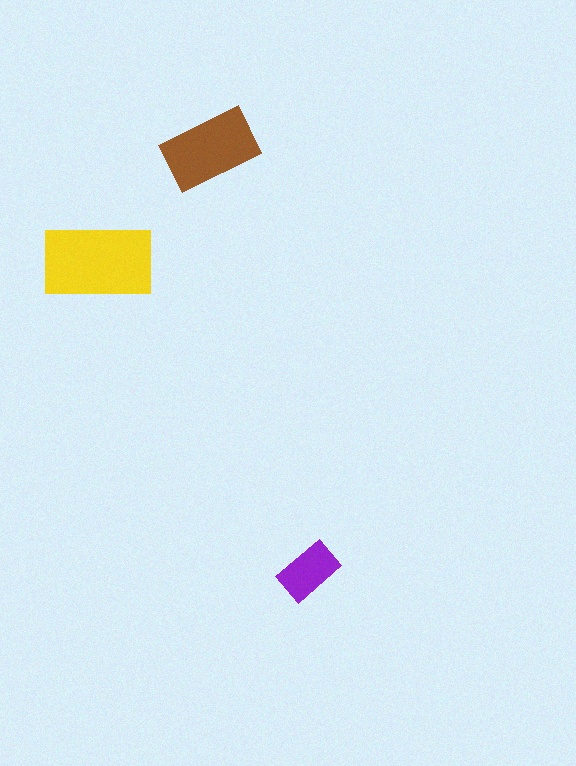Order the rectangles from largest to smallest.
the yellow one, the brown one, the purple one.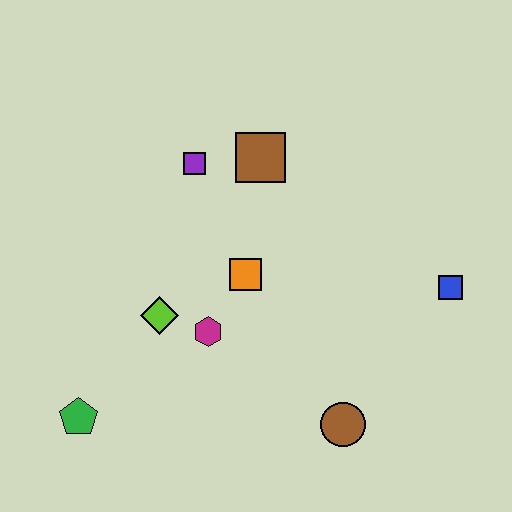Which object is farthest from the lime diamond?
The blue square is farthest from the lime diamond.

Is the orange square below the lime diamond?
No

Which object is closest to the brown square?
The purple square is closest to the brown square.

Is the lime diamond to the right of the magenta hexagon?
No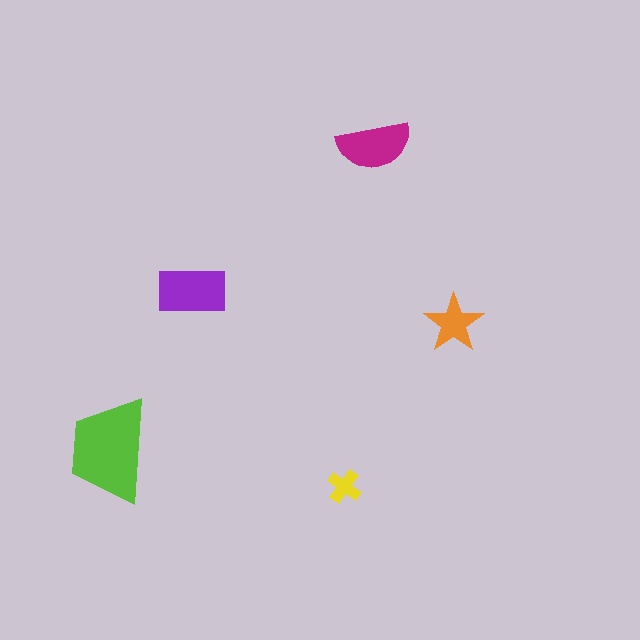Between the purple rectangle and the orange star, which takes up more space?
The purple rectangle.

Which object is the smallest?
The yellow cross.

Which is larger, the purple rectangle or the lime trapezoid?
The lime trapezoid.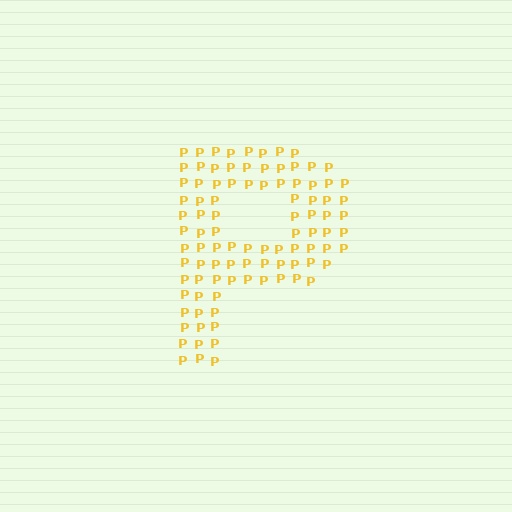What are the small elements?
The small elements are letter P's.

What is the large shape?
The large shape is the letter P.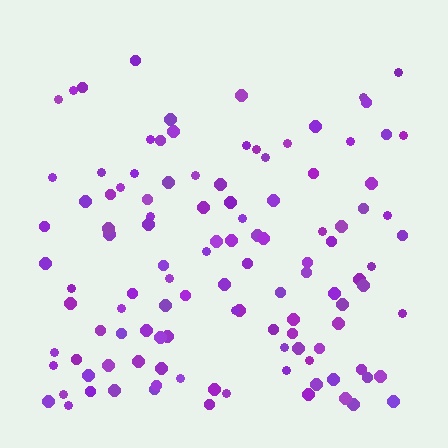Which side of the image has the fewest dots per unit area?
The top.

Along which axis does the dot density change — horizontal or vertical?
Vertical.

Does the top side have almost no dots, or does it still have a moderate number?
Still a moderate number, just noticeably fewer than the bottom.